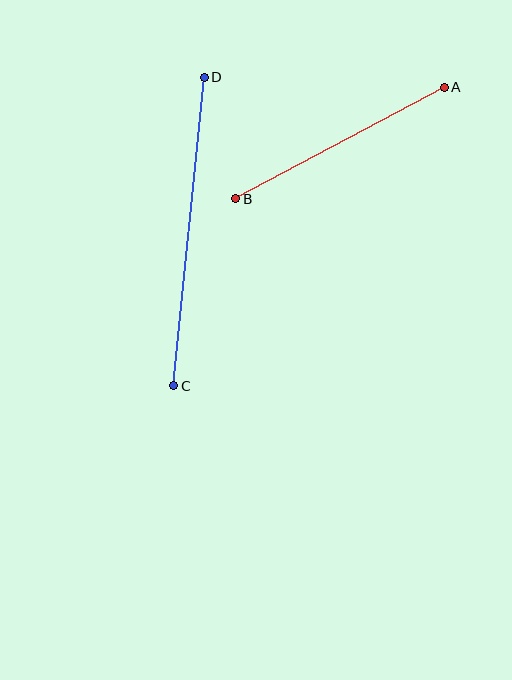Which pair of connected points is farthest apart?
Points C and D are farthest apart.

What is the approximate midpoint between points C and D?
The midpoint is at approximately (189, 231) pixels.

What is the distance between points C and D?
The distance is approximately 310 pixels.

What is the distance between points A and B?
The distance is approximately 237 pixels.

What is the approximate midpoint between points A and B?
The midpoint is at approximately (340, 143) pixels.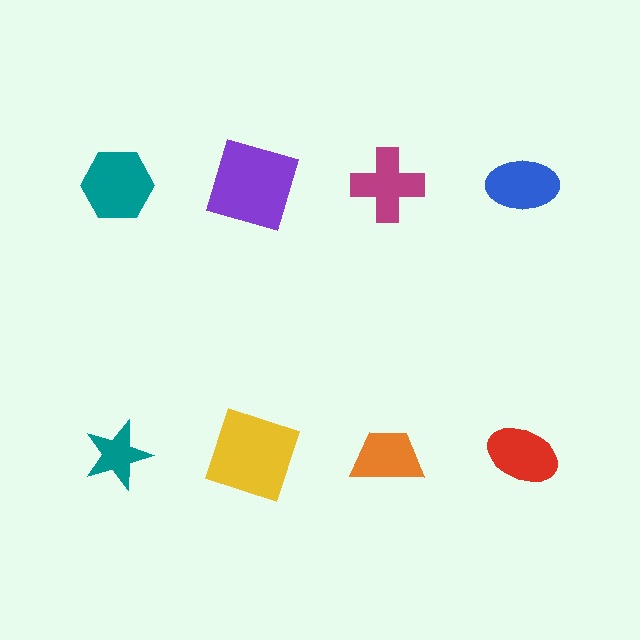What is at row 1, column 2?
A purple square.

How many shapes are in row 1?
4 shapes.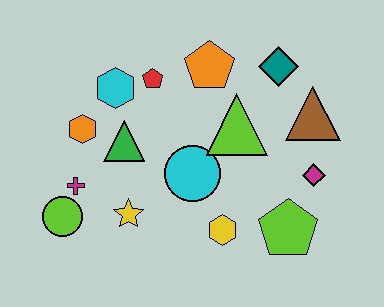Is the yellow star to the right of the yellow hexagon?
No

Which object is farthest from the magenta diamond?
The lime circle is farthest from the magenta diamond.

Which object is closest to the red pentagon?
The cyan hexagon is closest to the red pentagon.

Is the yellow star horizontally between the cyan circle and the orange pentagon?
No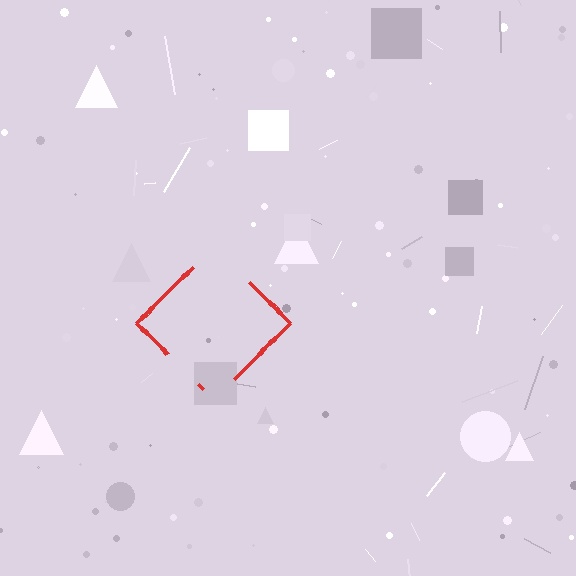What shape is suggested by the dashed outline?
The dashed outline suggests a diamond.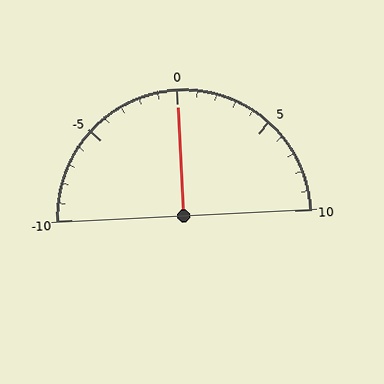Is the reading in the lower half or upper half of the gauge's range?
The reading is in the upper half of the range (-10 to 10).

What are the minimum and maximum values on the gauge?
The gauge ranges from -10 to 10.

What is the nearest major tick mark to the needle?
The nearest major tick mark is 0.